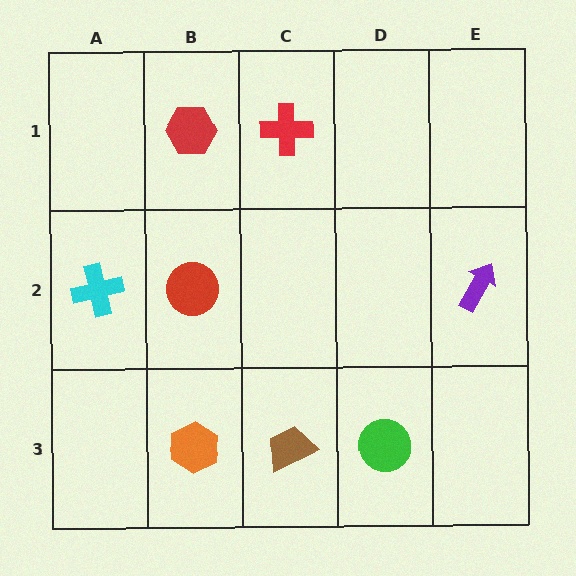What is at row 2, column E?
A purple arrow.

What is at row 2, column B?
A red circle.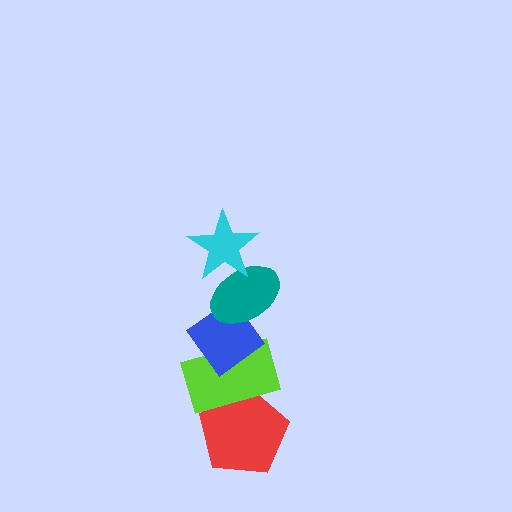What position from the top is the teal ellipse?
The teal ellipse is 2nd from the top.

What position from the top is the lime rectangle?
The lime rectangle is 4th from the top.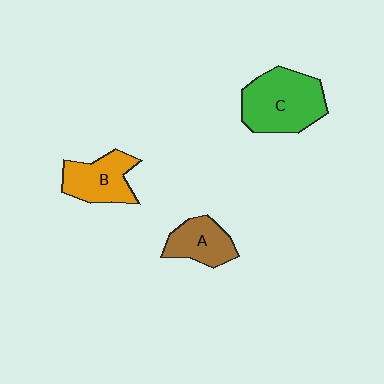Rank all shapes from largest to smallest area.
From largest to smallest: C (green), B (orange), A (brown).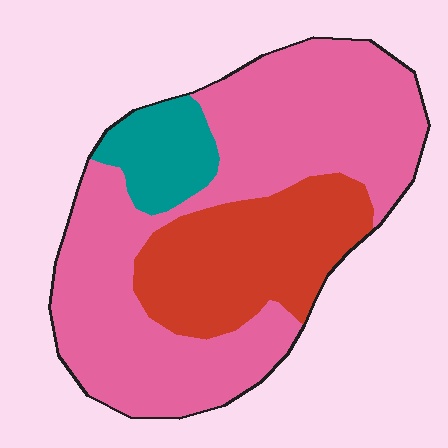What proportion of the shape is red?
Red covers around 25% of the shape.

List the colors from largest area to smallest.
From largest to smallest: pink, red, teal.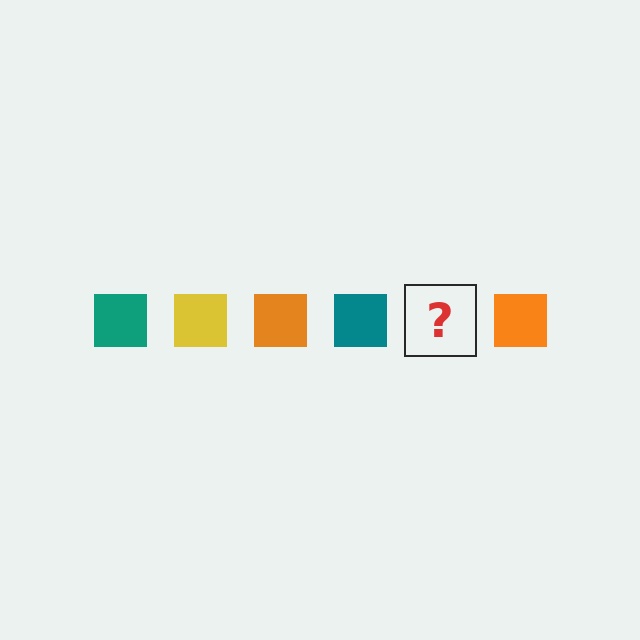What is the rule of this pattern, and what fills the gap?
The rule is that the pattern cycles through teal, yellow, orange squares. The gap should be filled with a yellow square.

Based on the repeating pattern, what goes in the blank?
The blank should be a yellow square.